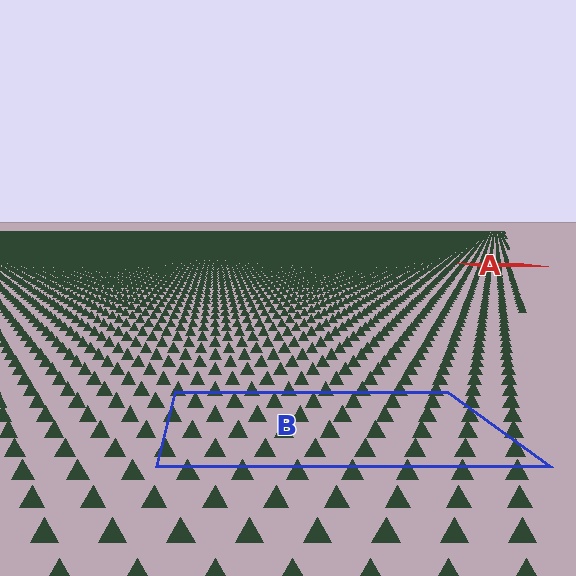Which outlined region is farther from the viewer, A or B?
Region A is farther from the viewer — the texture elements inside it appear smaller and more densely packed.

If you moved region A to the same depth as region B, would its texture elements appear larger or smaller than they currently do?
They would appear larger. At a closer depth, the same texture elements are projected at a bigger on-screen size.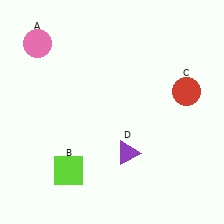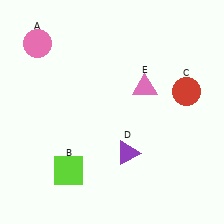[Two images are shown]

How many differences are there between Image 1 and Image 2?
There is 1 difference between the two images.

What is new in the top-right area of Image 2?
A pink triangle (E) was added in the top-right area of Image 2.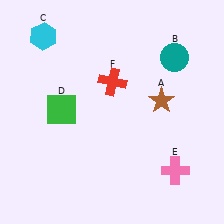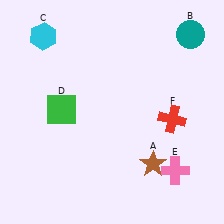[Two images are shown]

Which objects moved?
The objects that moved are: the brown star (A), the teal circle (B), the red cross (F).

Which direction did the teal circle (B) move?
The teal circle (B) moved up.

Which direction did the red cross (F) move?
The red cross (F) moved right.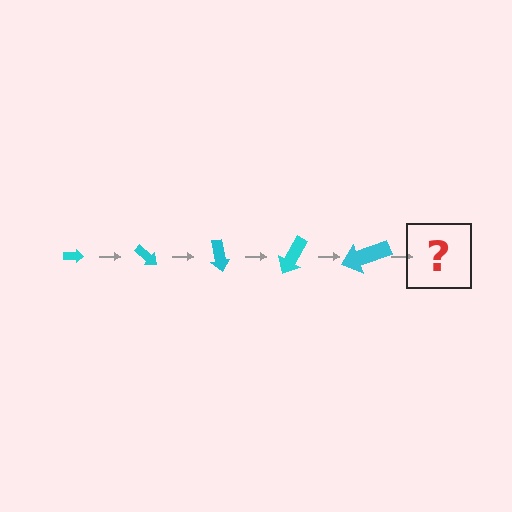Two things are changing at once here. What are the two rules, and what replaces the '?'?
The two rules are that the arrow grows larger each step and it rotates 40 degrees each step. The '?' should be an arrow, larger than the previous one and rotated 200 degrees from the start.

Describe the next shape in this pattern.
It should be an arrow, larger than the previous one and rotated 200 degrees from the start.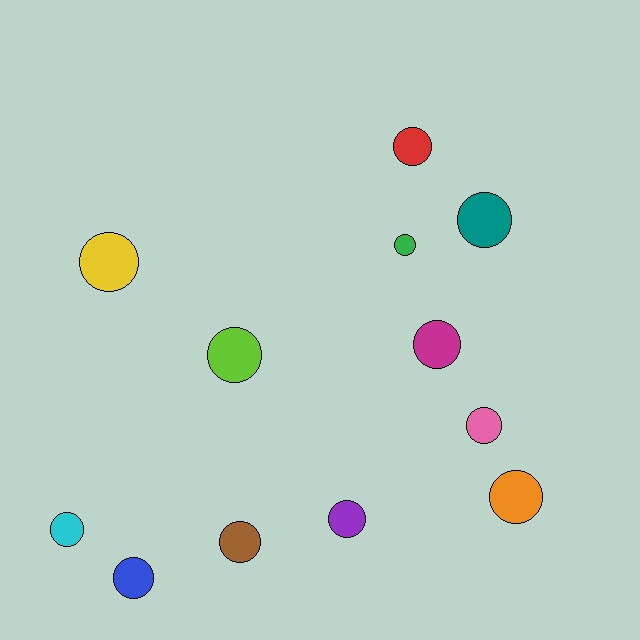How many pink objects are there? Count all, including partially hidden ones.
There is 1 pink object.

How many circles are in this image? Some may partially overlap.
There are 12 circles.